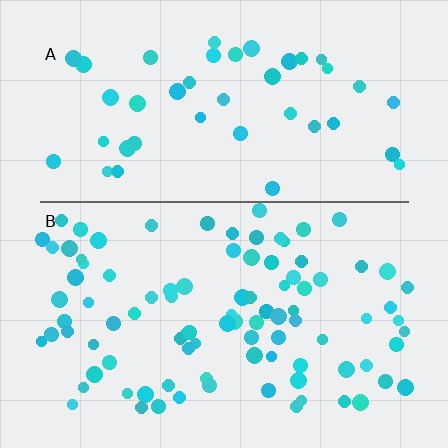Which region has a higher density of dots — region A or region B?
B (the bottom).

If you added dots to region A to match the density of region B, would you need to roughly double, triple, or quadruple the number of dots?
Approximately double.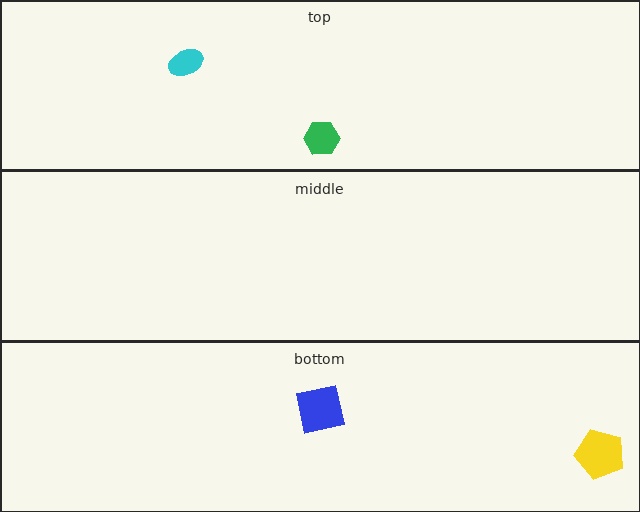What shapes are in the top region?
The green hexagon, the cyan ellipse.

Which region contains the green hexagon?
The top region.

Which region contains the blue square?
The bottom region.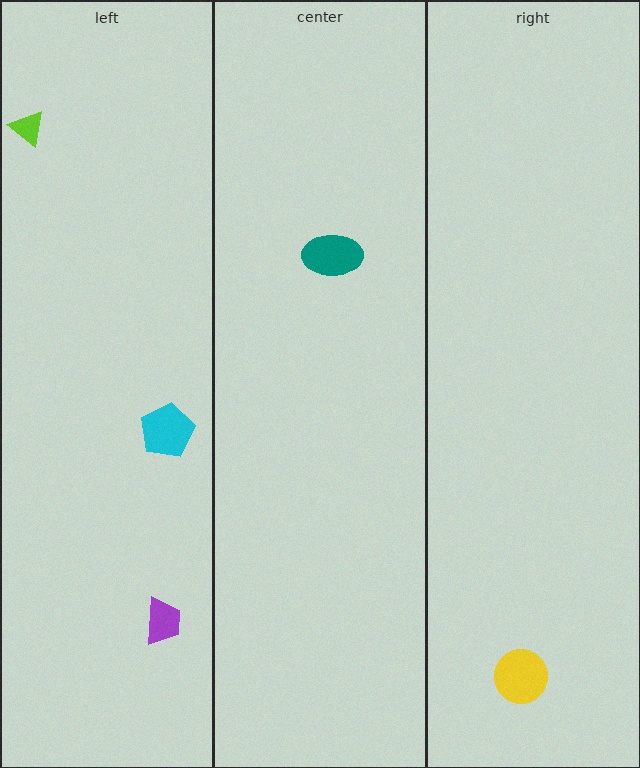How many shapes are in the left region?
3.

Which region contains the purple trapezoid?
The left region.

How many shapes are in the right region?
1.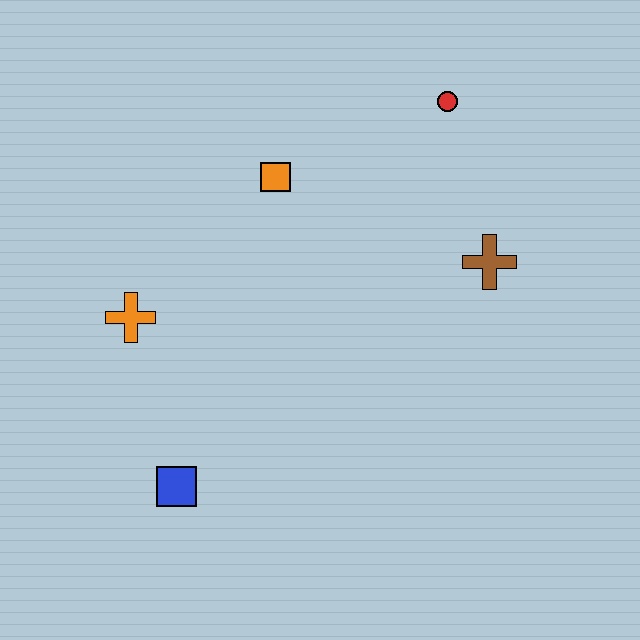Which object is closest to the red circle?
The brown cross is closest to the red circle.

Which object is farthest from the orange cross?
The red circle is farthest from the orange cross.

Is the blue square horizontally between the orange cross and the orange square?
Yes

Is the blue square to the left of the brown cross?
Yes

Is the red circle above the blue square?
Yes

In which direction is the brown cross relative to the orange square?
The brown cross is to the right of the orange square.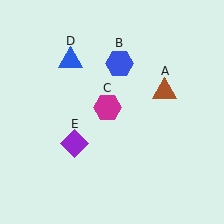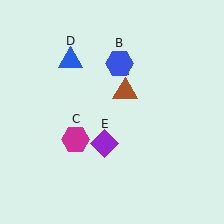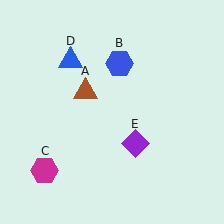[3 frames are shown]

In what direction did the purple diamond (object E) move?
The purple diamond (object E) moved right.